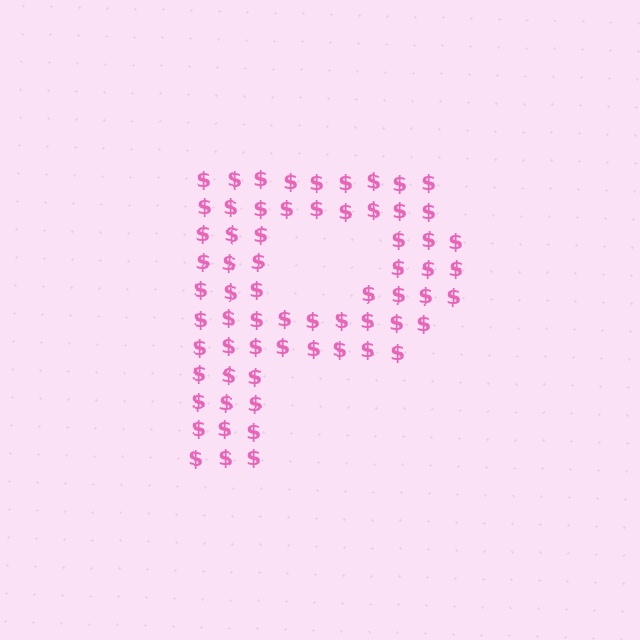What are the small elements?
The small elements are dollar signs.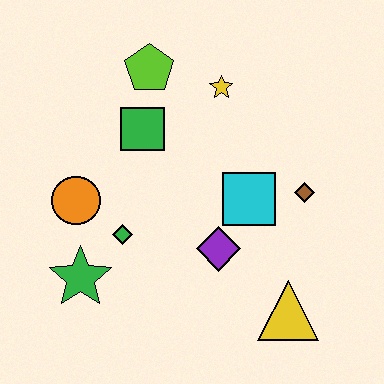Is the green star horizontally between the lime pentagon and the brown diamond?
No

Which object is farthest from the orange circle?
The yellow triangle is farthest from the orange circle.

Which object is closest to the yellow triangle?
The purple diamond is closest to the yellow triangle.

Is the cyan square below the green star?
No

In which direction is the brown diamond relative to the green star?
The brown diamond is to the right of the green star.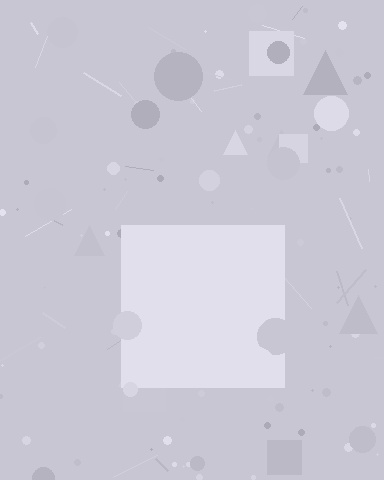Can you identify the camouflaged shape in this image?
The camouflaged shape is a square.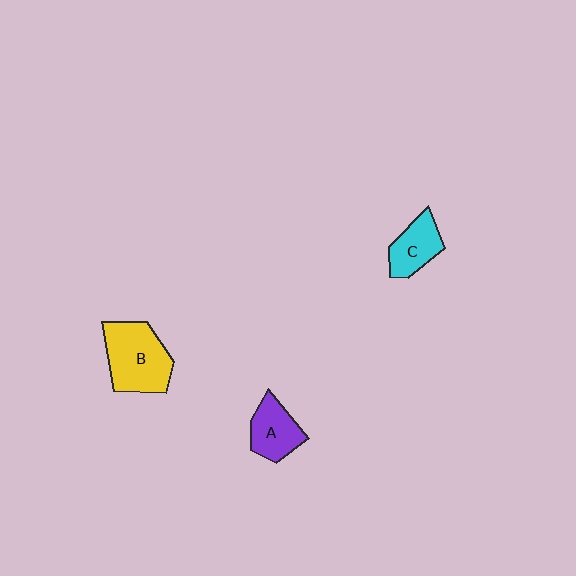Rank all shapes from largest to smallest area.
From largest to smallest: B (yellow), A (purple), C (cyan).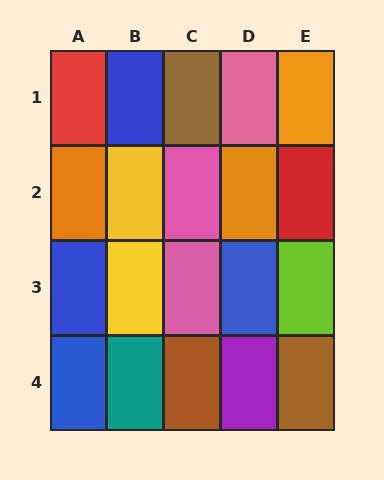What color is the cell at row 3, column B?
Yellow.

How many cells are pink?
3 cells are pink.